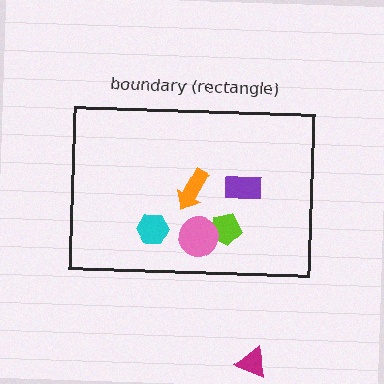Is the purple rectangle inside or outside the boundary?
Inside.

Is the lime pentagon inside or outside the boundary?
Inside.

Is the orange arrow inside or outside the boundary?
Inside.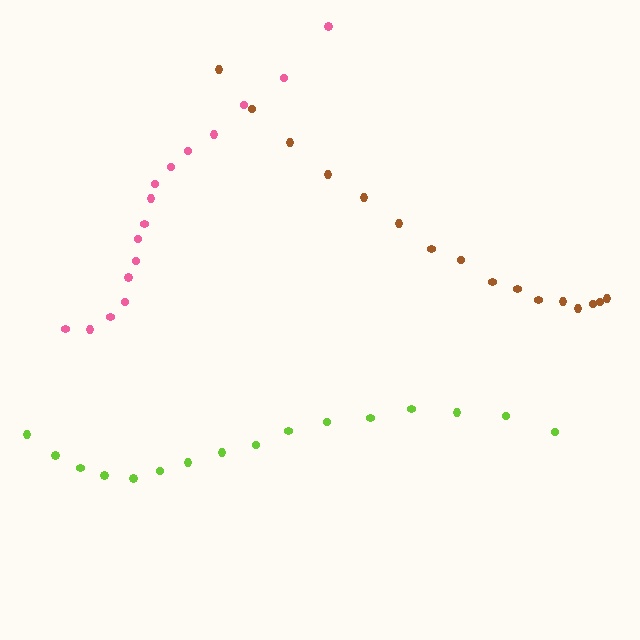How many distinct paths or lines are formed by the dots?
There are 3 distinct paths.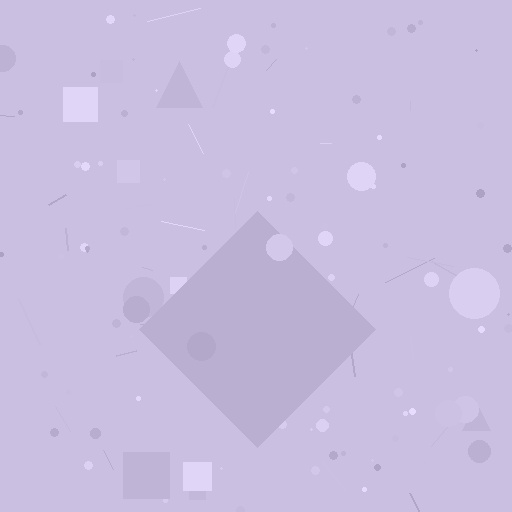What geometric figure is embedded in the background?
A diamond is embedded in the background.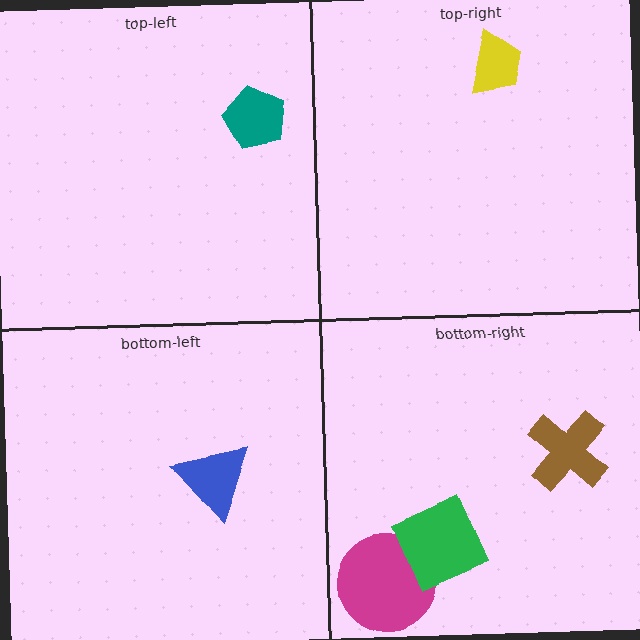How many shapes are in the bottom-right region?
3.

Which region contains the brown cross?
The bottom-right region.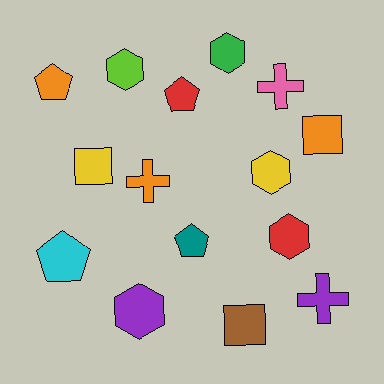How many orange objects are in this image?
There are 3 orange objects.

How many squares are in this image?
There are 3 squares.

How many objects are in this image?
There are 15 objects.